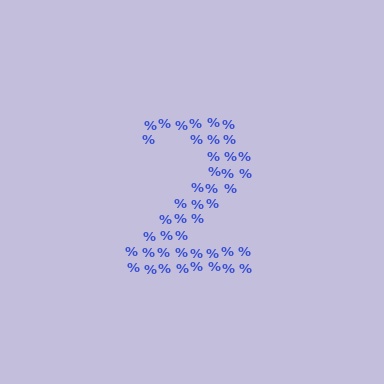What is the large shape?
The large shape is the digit 2.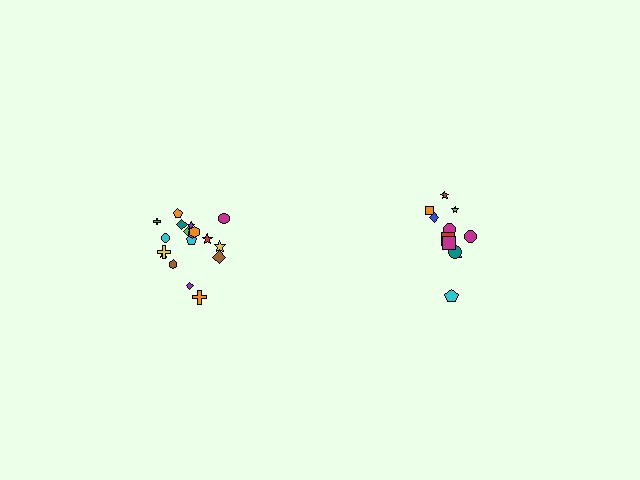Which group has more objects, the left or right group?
The left group.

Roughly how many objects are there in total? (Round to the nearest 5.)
Roughly 30 objects in total.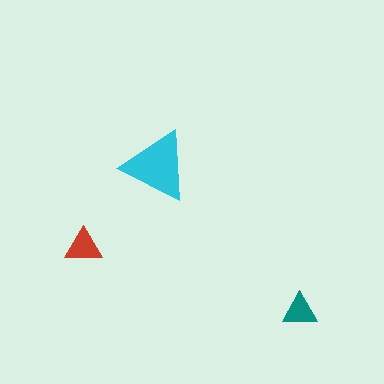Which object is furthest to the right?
The teal triangle is rightmost.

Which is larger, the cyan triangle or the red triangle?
The cyan one.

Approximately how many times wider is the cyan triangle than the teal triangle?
About 2 times wider.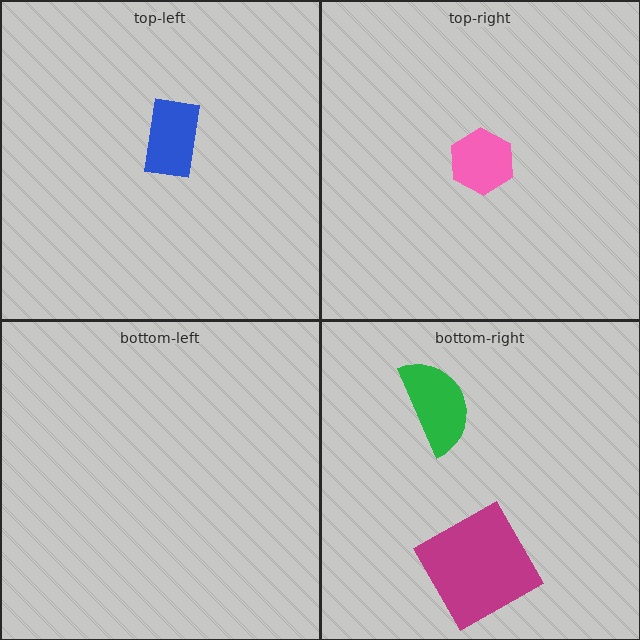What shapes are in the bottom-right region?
The magenta square, the green semicircle.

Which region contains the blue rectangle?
The top-left region.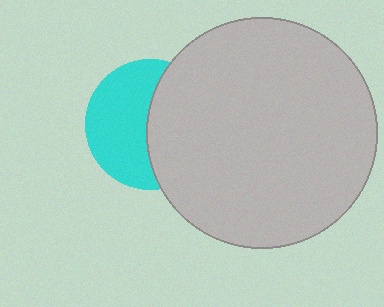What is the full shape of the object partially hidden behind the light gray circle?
The partially hidden object is a cyan circle.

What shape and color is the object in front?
The object in front is a light gray circle.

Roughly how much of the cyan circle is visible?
About half of it is visible (roughly 52%).